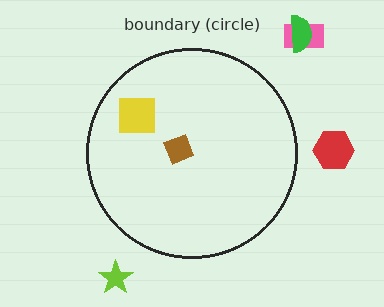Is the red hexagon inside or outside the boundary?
Outside.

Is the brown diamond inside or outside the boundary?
Inside.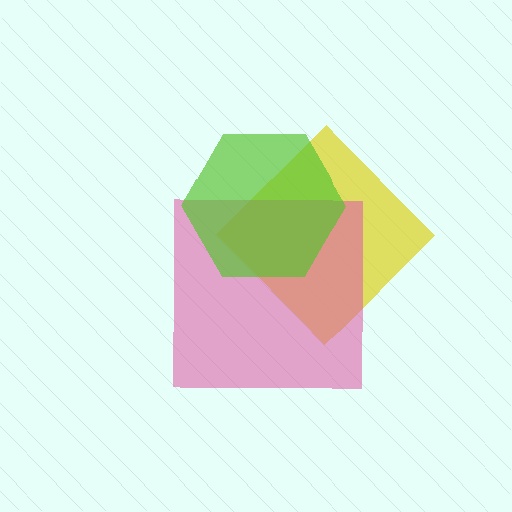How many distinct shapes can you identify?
There are 3 distinct shapes: a yellow diamond, a pink square, a lime hexagon.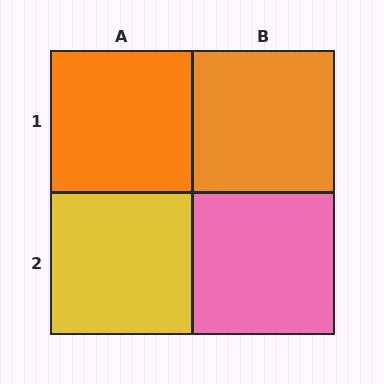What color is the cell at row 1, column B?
Orange.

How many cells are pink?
1 cell is pink.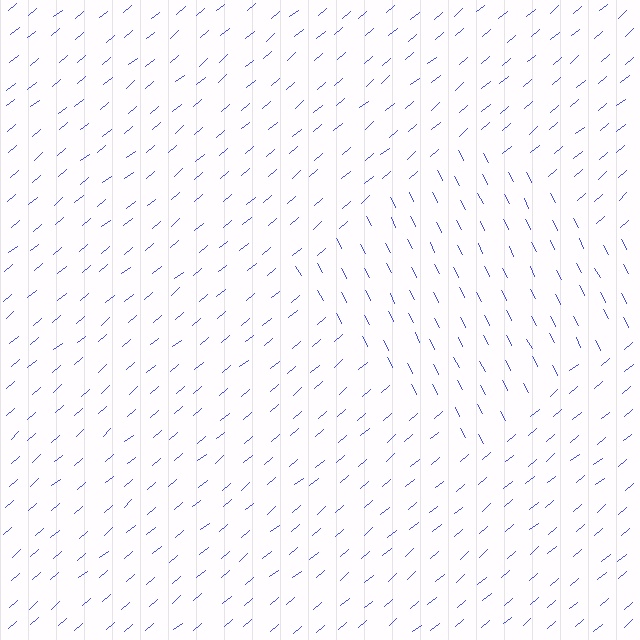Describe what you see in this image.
The image is filled with small blue line segments. A diamond region in the image has lines oriented differently from the surrounding lines, creating a visible texture boundary.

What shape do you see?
I see a diamond.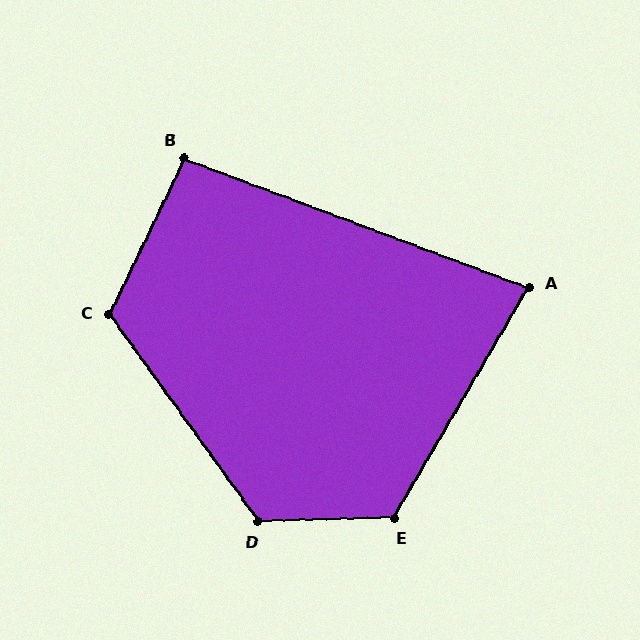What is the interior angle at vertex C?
Approximately 118 degrees (obtuse).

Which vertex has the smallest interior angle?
A, at approximately 80 degrees.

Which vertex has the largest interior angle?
D, at approximately 124 degrees.